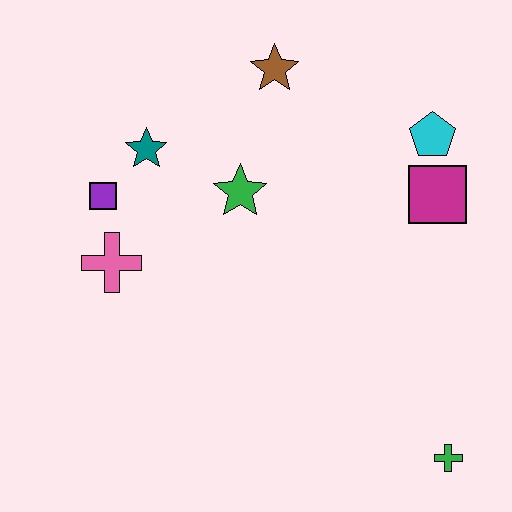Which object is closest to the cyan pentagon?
The magenta square is closest to the cyan pentagon.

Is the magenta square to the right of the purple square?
Yes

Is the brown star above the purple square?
Yes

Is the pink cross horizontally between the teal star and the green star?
No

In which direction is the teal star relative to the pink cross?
The teal star is above the pink cross.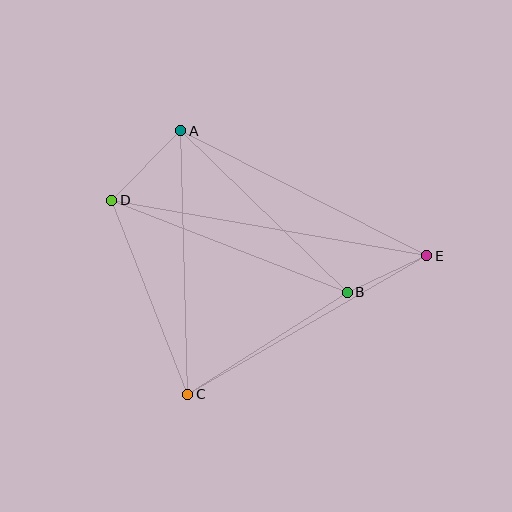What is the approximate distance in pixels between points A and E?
The distance between A and E is approximately 276 pixels.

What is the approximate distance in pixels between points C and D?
The distance between C and D is approximately 209 pixels.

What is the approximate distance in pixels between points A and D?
The distance between A and D is approximately 98 pixels.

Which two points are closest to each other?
Points B and E are closest to each other.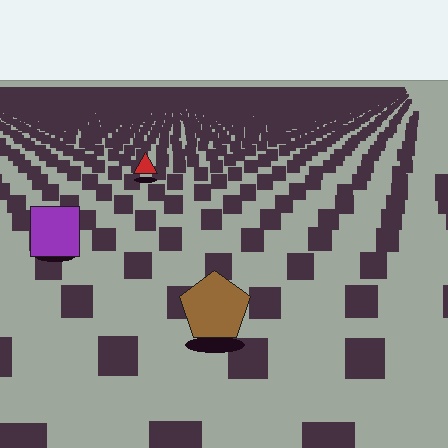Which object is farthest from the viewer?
The red triangle is farthest from the viewer. It appears smaller and the ground texture around it is denser.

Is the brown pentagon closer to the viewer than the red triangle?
Yes. The brown pentagon is closer — you can tell from the texture gradient: the ground texture is coarser near it.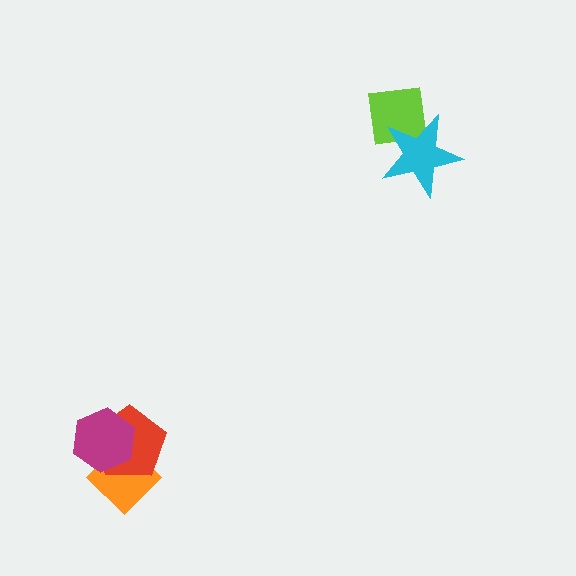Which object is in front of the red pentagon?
The magenta hexagon is in front of the red pentagon.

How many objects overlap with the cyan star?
1 object overlaps with the cyan star.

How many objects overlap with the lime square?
1 object overlaps with the lime square.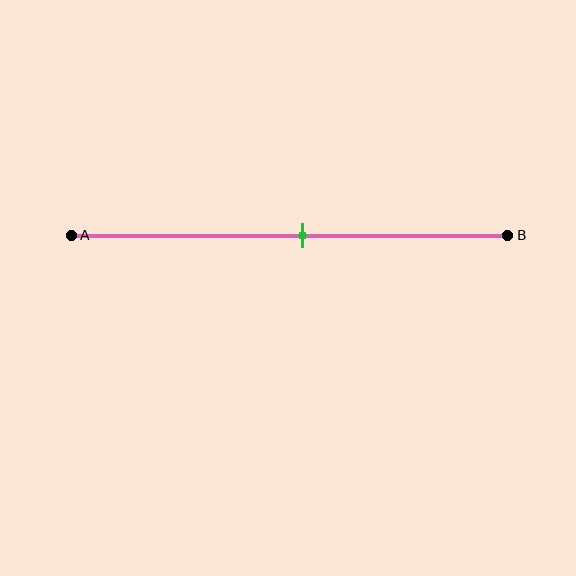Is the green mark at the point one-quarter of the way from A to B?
No, the mark is at about 55% from A, not at the 25% one-quarter point.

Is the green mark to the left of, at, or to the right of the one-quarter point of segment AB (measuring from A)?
The green mark is to the right of the one-quarter point of segment AB.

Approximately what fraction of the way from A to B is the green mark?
The green mark is approximately 55% of the way from A to B.